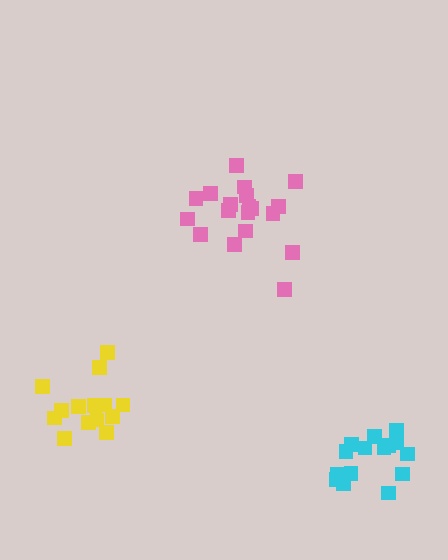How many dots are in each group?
Group 1: 16 dots, Group 2: 19 dots, Group 3: 15 dots (50 total).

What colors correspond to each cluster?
The clusters are colored: cyan, pink, yellow.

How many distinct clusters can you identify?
There are 3 distinct clusters.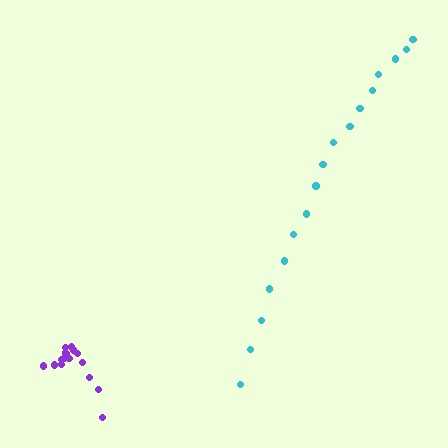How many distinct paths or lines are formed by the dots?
There are 2 distinct paths.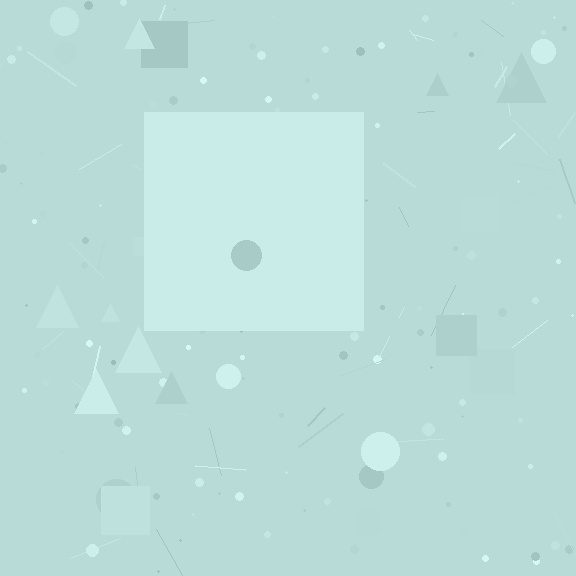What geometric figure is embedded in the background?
A square is embedded in the background.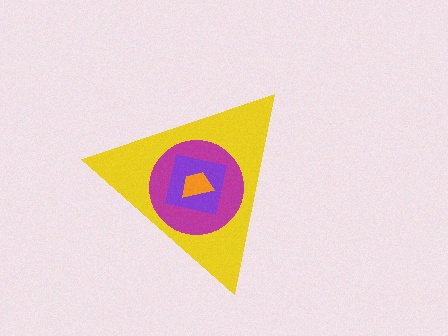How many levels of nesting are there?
4.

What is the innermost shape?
The orange trapezoid.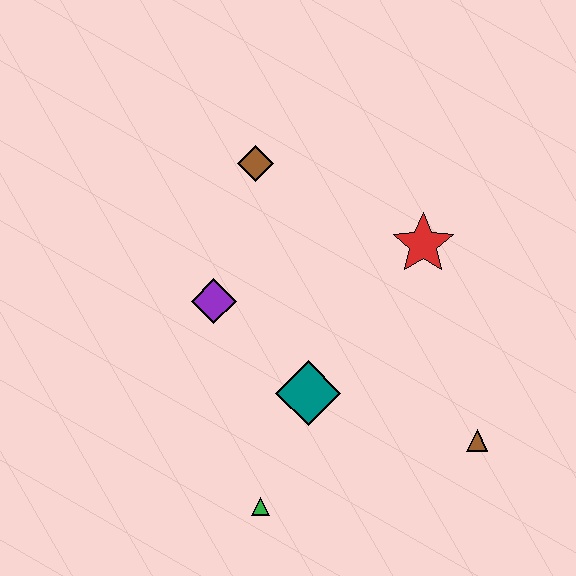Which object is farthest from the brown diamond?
The brown triangle is farthest from the brown diamond.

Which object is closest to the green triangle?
The teal diamond is closest to the green triangle.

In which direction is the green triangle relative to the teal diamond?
The green triangle is below the teal diamond.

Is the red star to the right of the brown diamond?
Yes